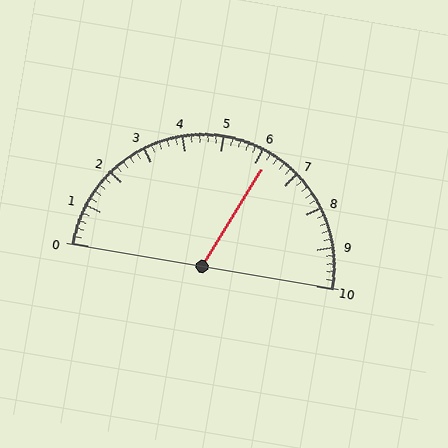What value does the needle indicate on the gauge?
The needle indicates approximately 6.2.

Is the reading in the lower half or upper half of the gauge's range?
The reading is in the upper half of the range (0 to 10).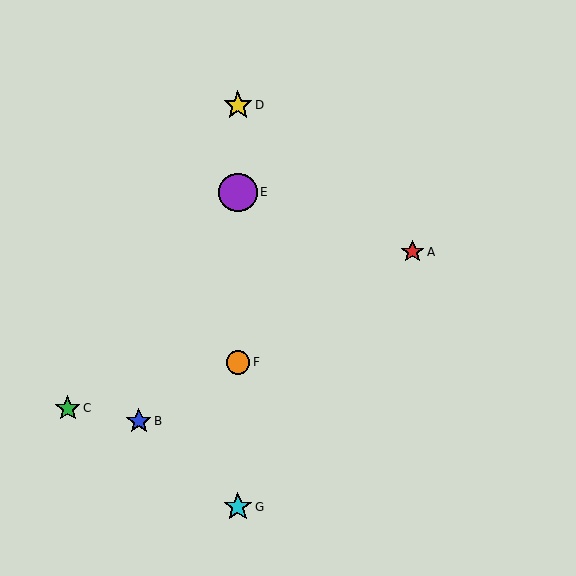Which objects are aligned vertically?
Objects D, E, F, G are aligned vertically.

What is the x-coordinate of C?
Object C is at x≈68.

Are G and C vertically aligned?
No, G is at x≈238 and C is at x≈68.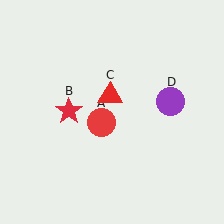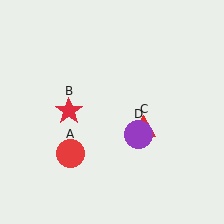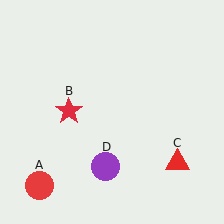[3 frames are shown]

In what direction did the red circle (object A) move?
The red circle (object A) moved down and to the left.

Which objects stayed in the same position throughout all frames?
Red star (object B) remained stationary.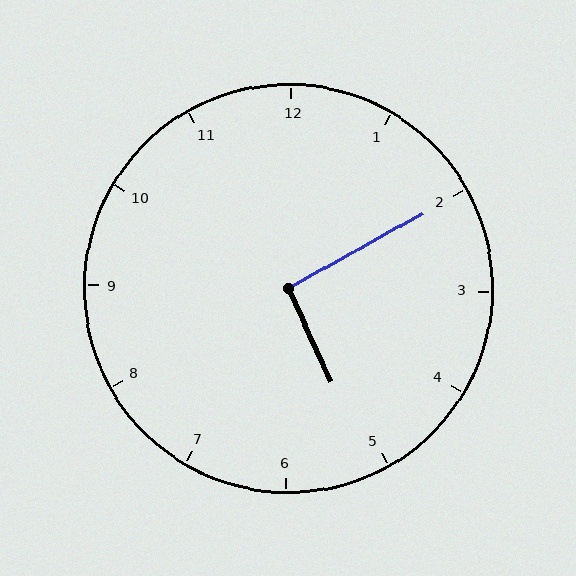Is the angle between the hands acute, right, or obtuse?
It is right.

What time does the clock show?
5:10.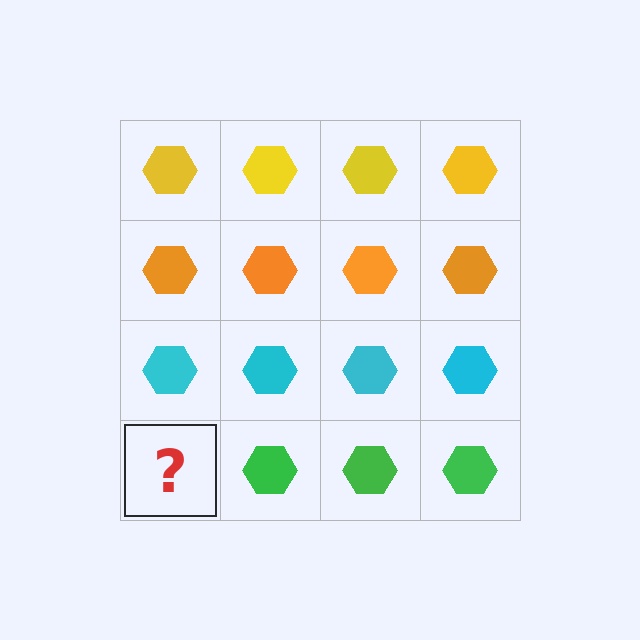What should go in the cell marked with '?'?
The missing cell should contain a green hexagon.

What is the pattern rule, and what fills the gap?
The rule is that each row has a consistent color. The gap should be filled with a green hexagon.